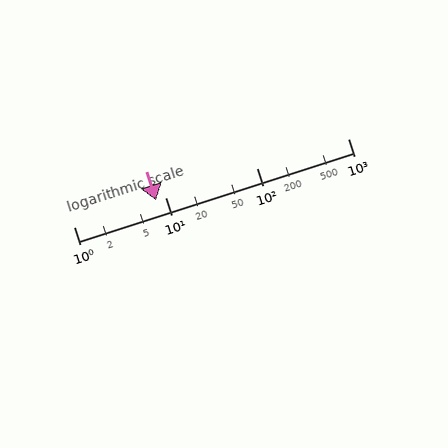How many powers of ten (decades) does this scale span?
The scale spans 3 decades, from 1 to 1000.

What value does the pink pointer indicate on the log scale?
The pointer indicates approximately 7.9.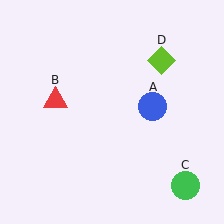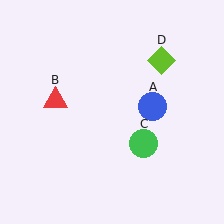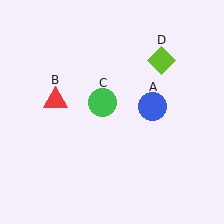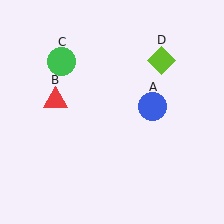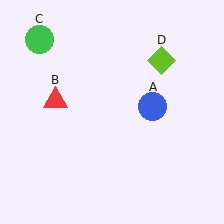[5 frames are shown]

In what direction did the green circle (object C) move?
The green circle (object C) moved up and to the left.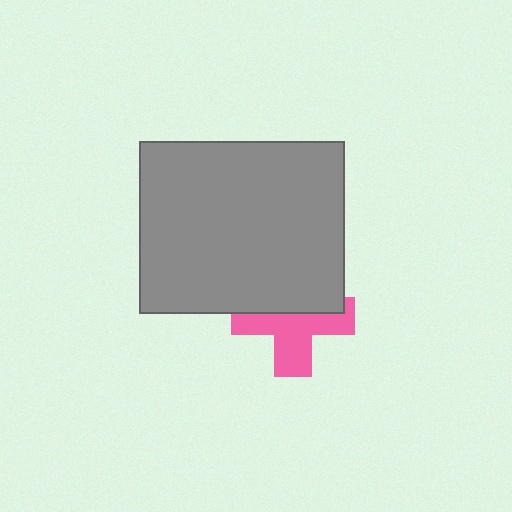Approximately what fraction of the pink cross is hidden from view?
Roughly 44% of the pink cross is hidden behind the gray rectangle.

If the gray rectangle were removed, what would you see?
You would see the complete pink cross.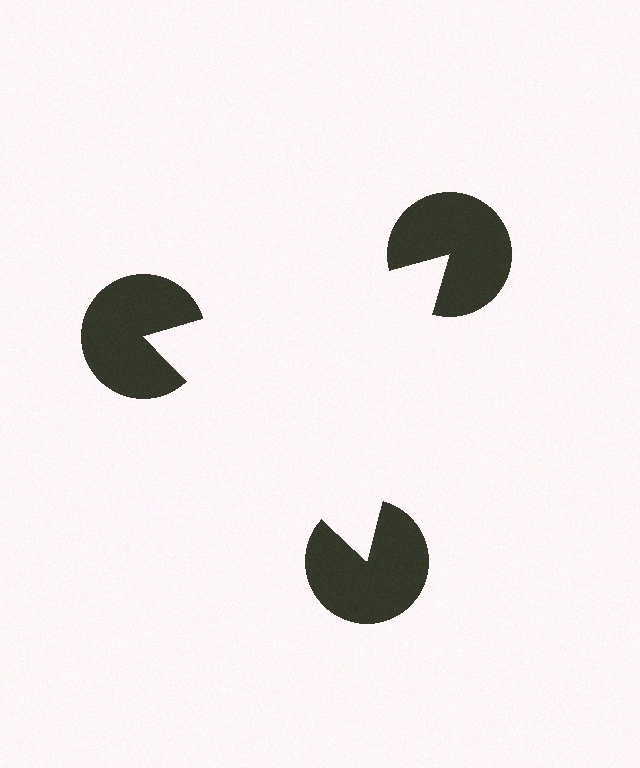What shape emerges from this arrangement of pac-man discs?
An illusory triangle — its edges are inferred from the aligned wedge cuts in the pac-man discs, not physically drawn.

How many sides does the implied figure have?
3 sides.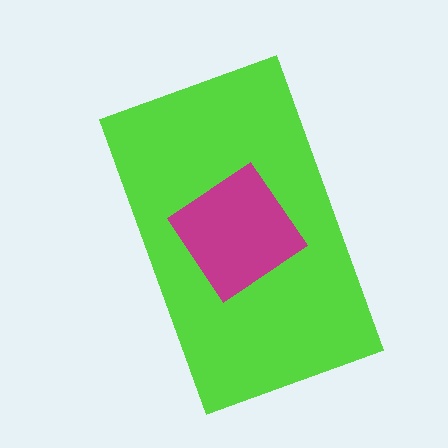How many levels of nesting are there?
2.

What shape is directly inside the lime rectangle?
The magenta diamond.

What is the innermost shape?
The magenta diamond.